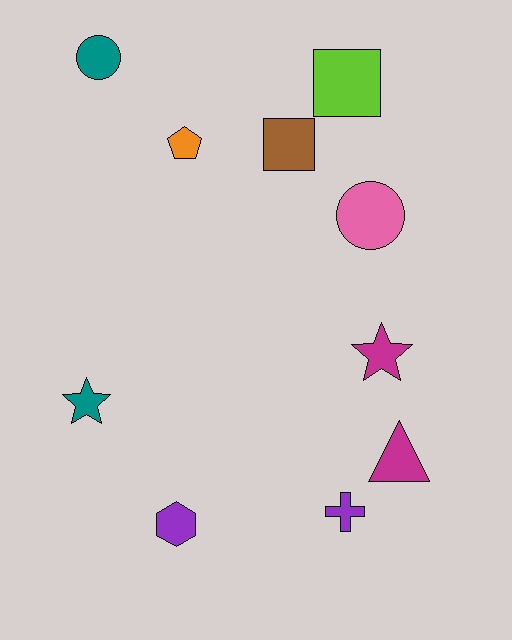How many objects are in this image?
There are 10 objects.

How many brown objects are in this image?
There is 1 brown object.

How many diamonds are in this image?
There are no diamonds.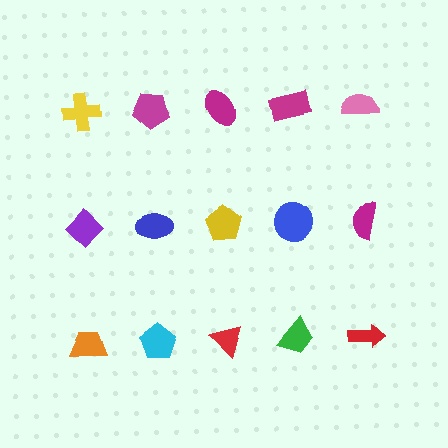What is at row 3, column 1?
An orange trapezoid.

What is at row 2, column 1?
A purple diamond.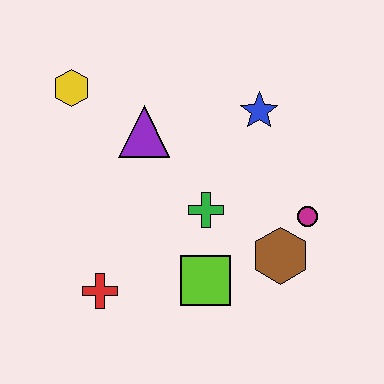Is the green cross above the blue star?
No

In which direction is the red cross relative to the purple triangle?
The red cross is below the purple triangle.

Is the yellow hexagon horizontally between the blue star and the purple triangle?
No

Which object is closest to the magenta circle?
The brown hexagon is closest to the magenta circle.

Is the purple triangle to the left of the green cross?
Yes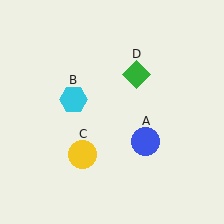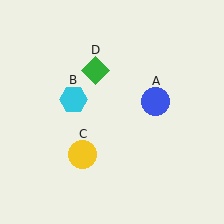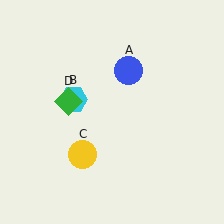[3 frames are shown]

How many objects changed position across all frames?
2 objects changed position: blue circle (object A), green diamond (object D).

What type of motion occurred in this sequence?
The blue circle (object A), green diamond (object D) rotated counterclockwise around the center of the scene.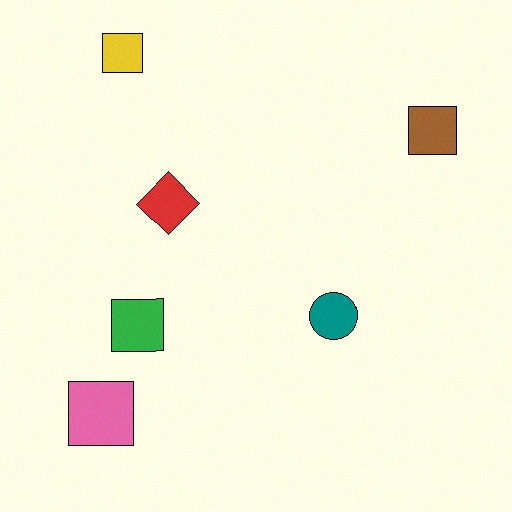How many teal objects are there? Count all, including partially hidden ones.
There is 1 teal object.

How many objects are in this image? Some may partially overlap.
There are 6 objects.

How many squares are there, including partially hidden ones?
There are 4 squares.